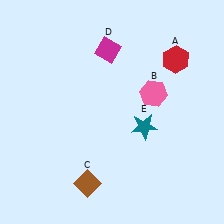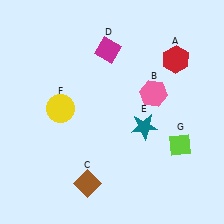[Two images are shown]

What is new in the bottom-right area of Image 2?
A lime diamond (G) was added in the bottom-right area of Image 2.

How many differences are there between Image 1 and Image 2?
There are 2 differences between the two images.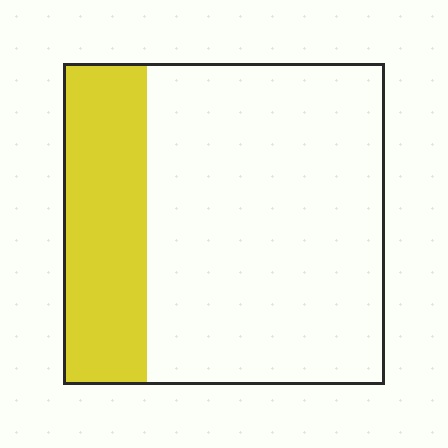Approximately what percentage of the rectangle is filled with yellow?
Approximately 25%.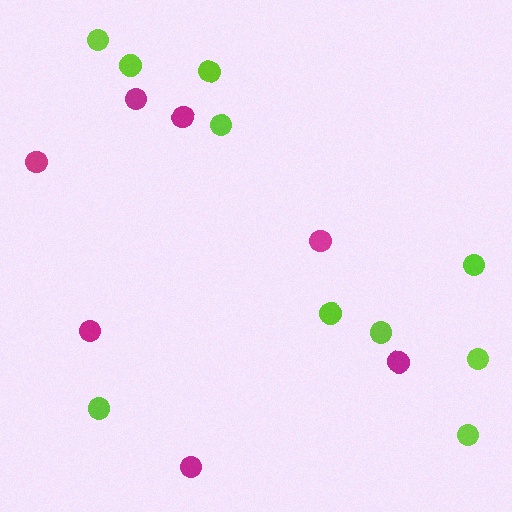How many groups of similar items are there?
There are 2 groups: one group of lime circles (10) and one group of magenta circles (7).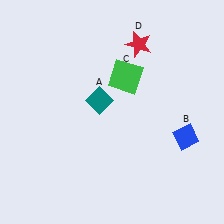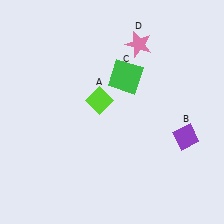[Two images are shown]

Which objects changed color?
A changed from teal to lime. B changed from blue to purple. D changed from red to pink.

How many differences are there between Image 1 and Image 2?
There are 3 differences between the two images.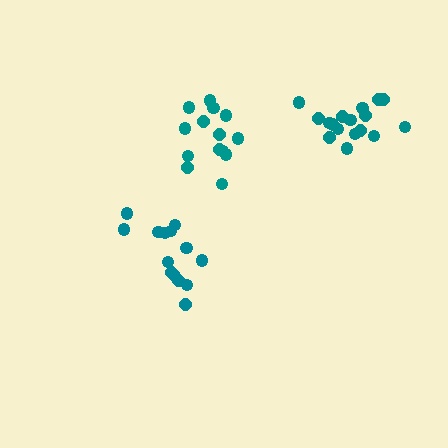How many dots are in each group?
Group 1: 17 dots, Group 2: 14 dots, Group 3: 14 dots (45 total).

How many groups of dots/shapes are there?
There are 3 groups.